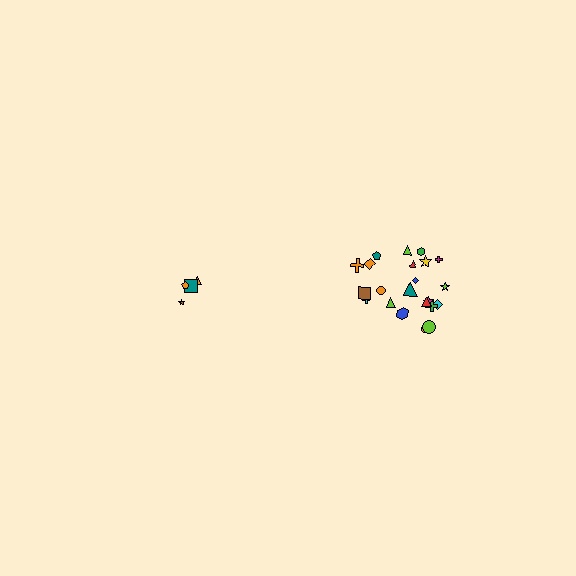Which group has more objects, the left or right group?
The right group.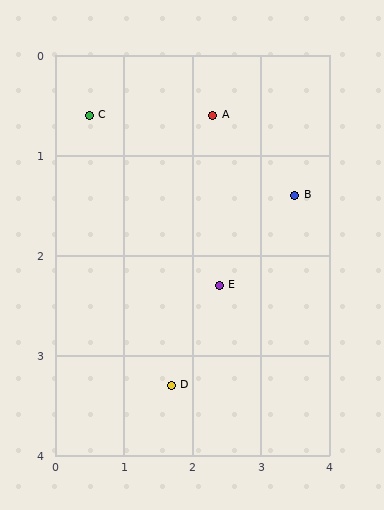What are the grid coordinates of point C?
Point C is at approximately (0.5, 0.6).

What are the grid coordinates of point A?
Point A is at approximately (2.3, 0.6).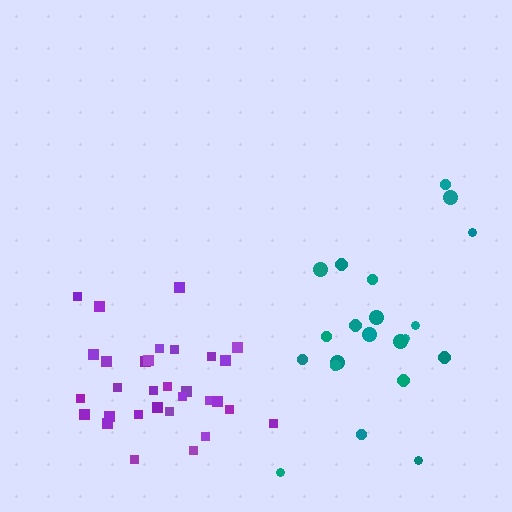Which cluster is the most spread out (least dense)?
Teal.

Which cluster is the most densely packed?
Purple.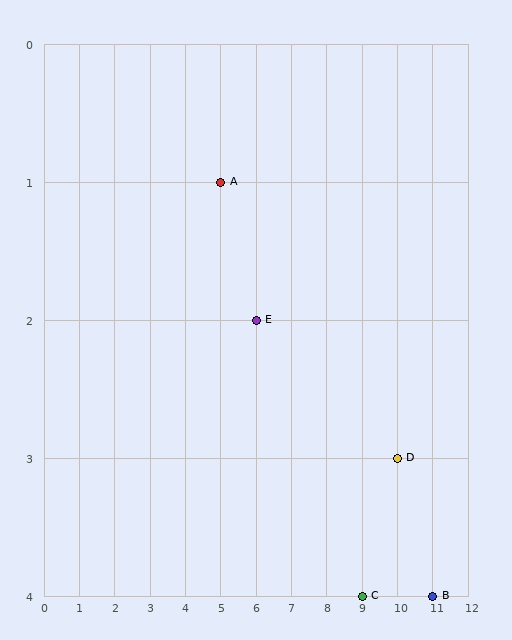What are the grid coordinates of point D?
Point D is at grid coordinates (10, 3).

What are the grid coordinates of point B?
Point B is at grid coordinates (11, 4).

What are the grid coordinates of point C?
Point C is at grid coordinates (9, 4).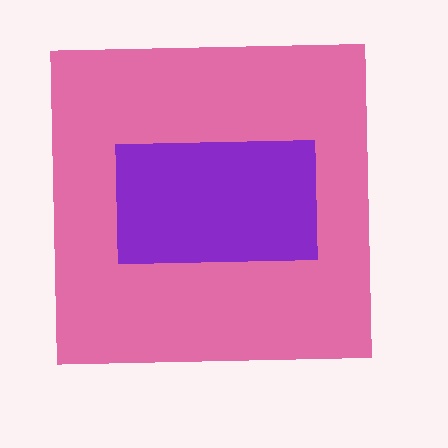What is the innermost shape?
The purple rectangle.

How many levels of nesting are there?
2.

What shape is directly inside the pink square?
The purple rectangle.